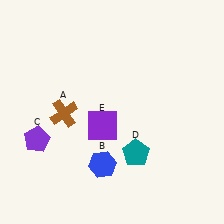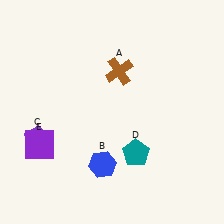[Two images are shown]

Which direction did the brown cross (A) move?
The brown cross (A) moved right.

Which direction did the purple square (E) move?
The purple square (E) moved left.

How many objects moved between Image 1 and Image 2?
2 objects moved between the two images.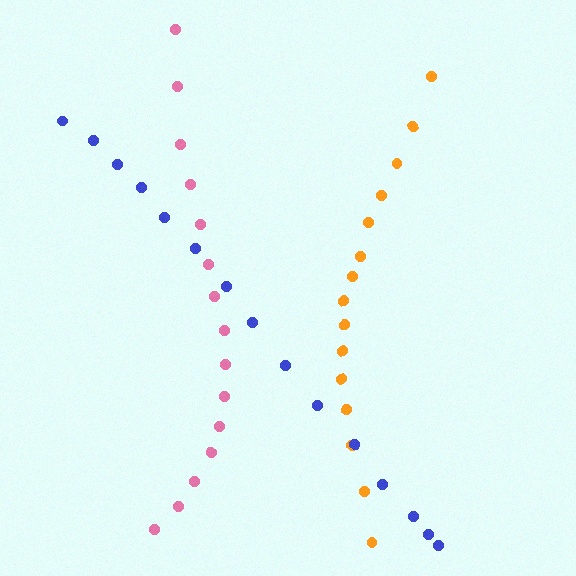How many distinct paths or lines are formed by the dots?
There are 3 distinct paths.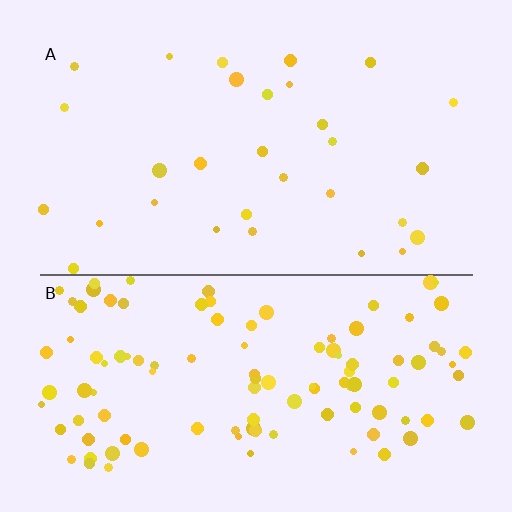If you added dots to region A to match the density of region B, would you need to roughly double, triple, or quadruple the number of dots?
Approximately quadruple.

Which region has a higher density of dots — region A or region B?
B (the bottom).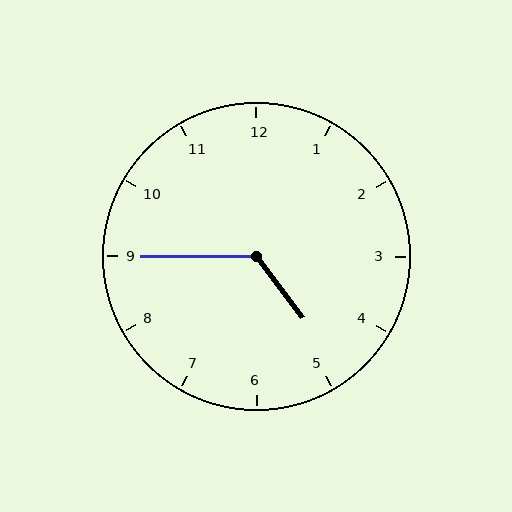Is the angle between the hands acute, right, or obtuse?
It is obtuse.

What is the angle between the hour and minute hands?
Approximately 128 degrees.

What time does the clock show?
4:45.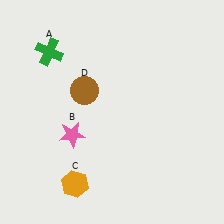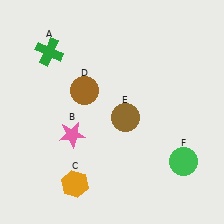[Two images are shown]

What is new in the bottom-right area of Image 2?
A brown circle (E) was added in the bottom-right area of Image 2.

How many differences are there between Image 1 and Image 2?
There are 2 differences between the two images.